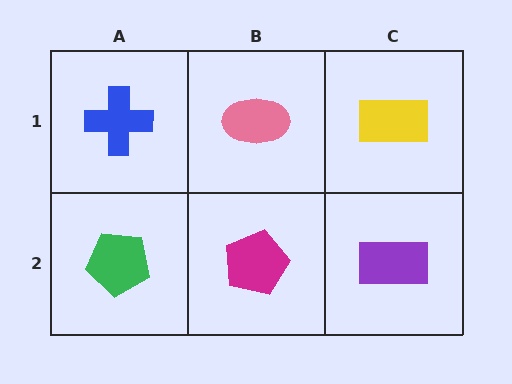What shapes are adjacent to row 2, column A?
A blue cross (row 1, column A), a magenta pentagon (row 2, column B).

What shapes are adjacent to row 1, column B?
A magenta pentagon (row 2, column B), a blue cross (row 1, column A), a yellow rectangle (row 1, column C).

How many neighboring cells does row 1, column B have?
3.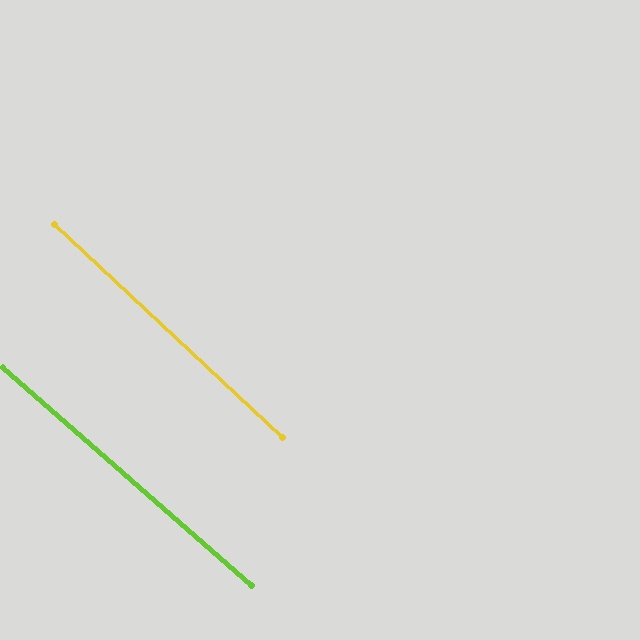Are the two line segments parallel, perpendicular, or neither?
Parallel — their directions differ by only 1.8°.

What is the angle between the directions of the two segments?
Approximately 2 degrees.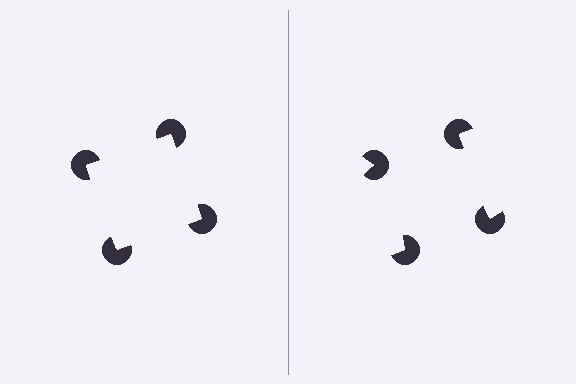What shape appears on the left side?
An illusory square.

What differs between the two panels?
The pac-man discs are positioned identically on both sides; only the wedge orientations differ. On the left they align to a square; on the right they are misaligned.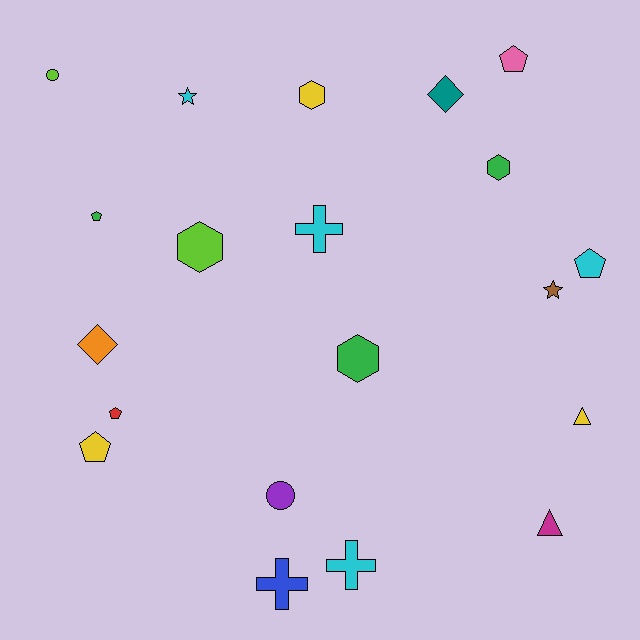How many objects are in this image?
There are 20 objects.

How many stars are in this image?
There are 2 stars.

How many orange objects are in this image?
There is 1 orange object.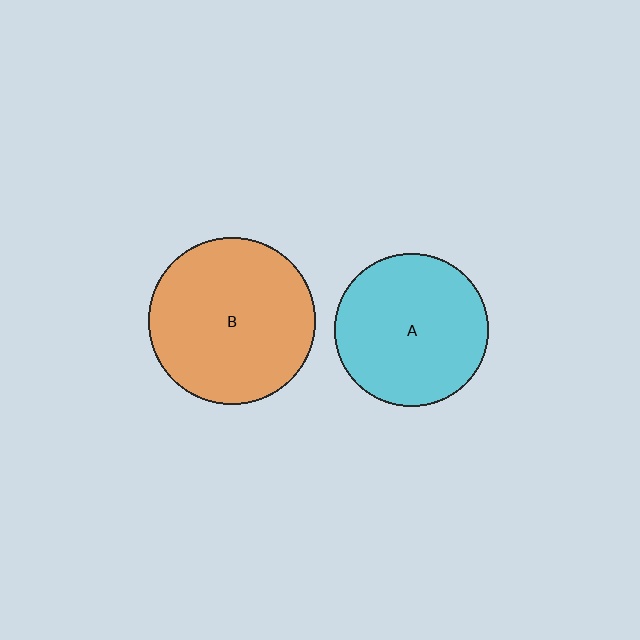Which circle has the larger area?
Circle B (orange).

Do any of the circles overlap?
No, none of the circles overlap.